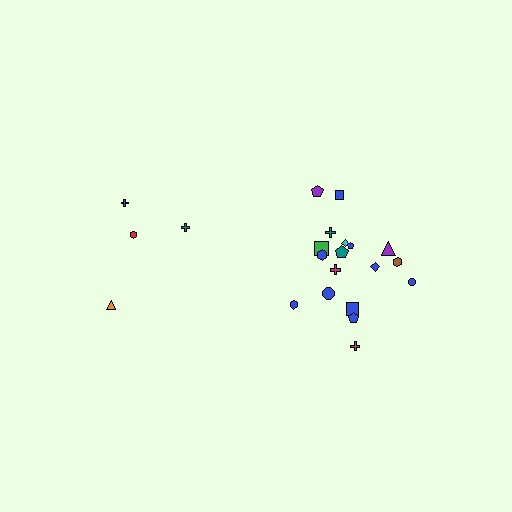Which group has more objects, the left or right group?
The right group.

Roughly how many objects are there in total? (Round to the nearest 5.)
Roughly 20 objects in total.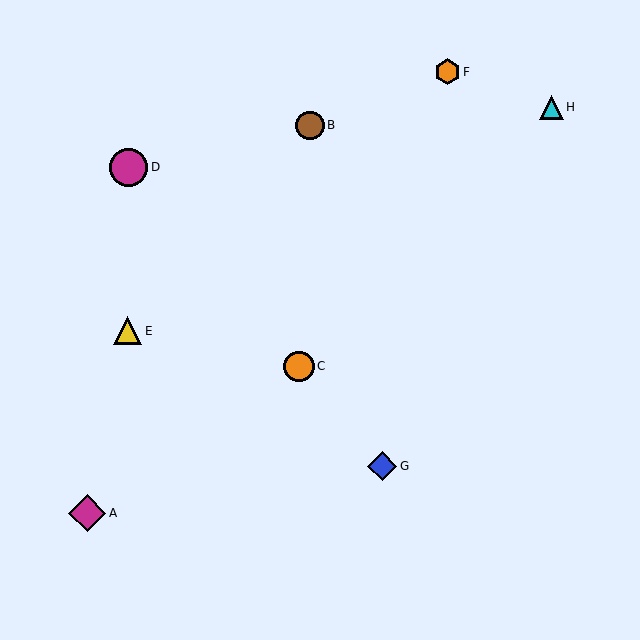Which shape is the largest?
The magenta circle (labeled D) is the largest.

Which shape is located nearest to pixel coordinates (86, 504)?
The magenta diamond (labeled A) at (87, 513) is nearest to that location.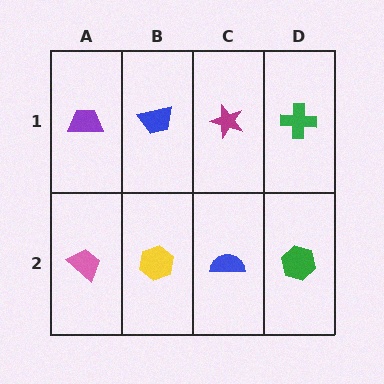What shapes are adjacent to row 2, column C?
A magenta star (row 1, column C), a yellow hexagon (row 2, column B), a green hexagon (row 2, column D).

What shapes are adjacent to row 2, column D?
A green cross (row 1, column D), a blue semicircle (row 2, column C).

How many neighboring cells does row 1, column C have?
3.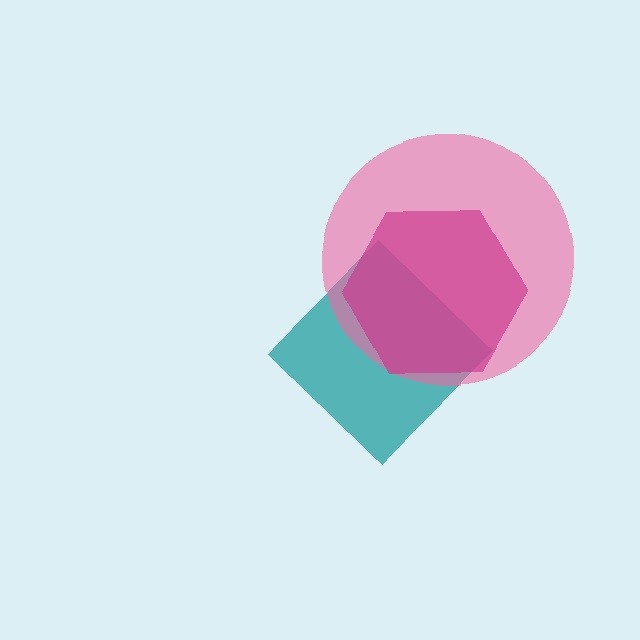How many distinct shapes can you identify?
There are 3 distinct shapes: a teal diamond, a pink circle, a magenta hexagon.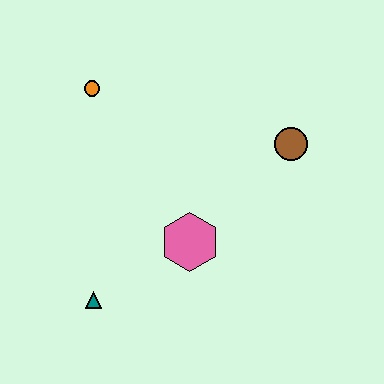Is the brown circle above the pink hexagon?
Yes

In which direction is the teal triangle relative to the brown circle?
The teal triangle is to the left of the brown circle.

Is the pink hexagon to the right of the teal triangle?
Yes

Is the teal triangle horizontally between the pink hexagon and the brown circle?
No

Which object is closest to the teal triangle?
The pink hexagon is closest to the teal triangle.